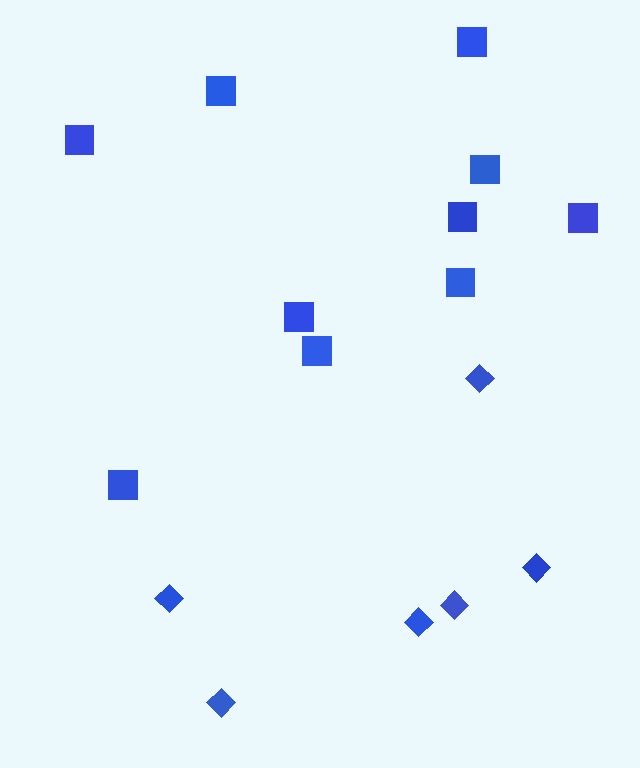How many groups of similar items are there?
There are 2 groups: one group of diamonds (6) and one group of squares (10).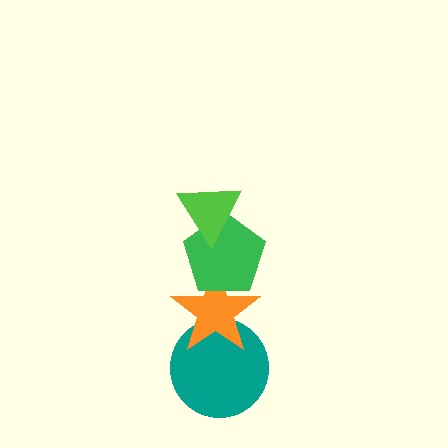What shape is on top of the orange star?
The green pentagon is on top of the orange star.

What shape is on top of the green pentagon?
The lime triangle is on top of the green pentagon.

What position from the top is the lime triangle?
The lime triangle is 1st from the top.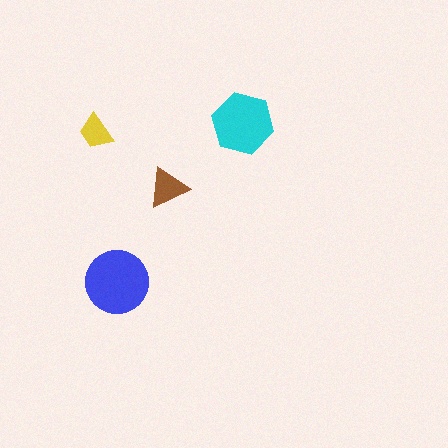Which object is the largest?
The blue circle.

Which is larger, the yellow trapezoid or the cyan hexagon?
The cyan hexagon.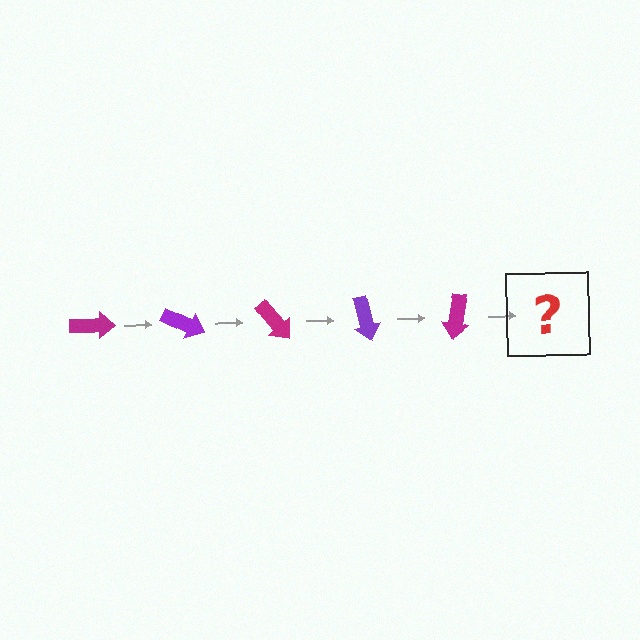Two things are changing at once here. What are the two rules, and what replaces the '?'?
The two rules are that it rotates 25 degrees each step and the color cycles through magenta and purple. The '?' should be a purple arrow, rotated 125 degrees from the start.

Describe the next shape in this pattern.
It should be a purple arrow, rotated 125 degrees from the start.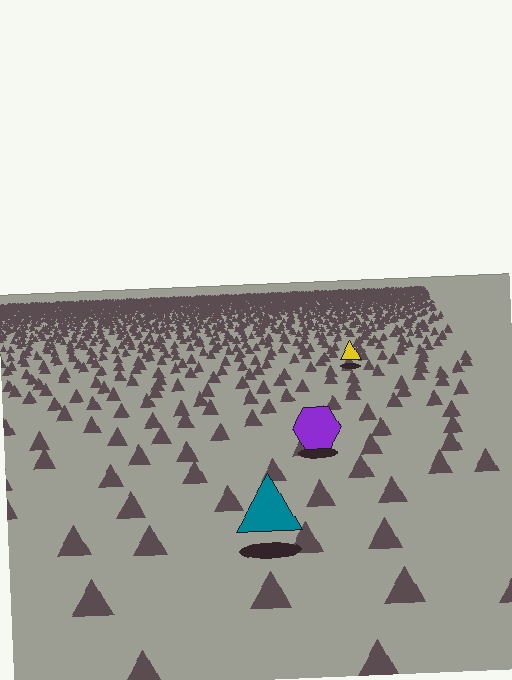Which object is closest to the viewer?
The teal triangle is closest. The texture marks near it are larger and more spread out.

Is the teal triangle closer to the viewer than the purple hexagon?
Yes. The teal triangle is closer — you can tell from the texture gradient: the ground texture is coarser near it.